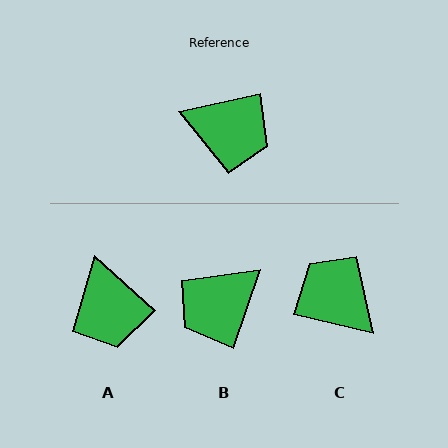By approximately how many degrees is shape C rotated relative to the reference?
Approximately 154 degrees counter-clockwise.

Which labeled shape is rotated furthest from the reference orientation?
C, about 154 degrees away.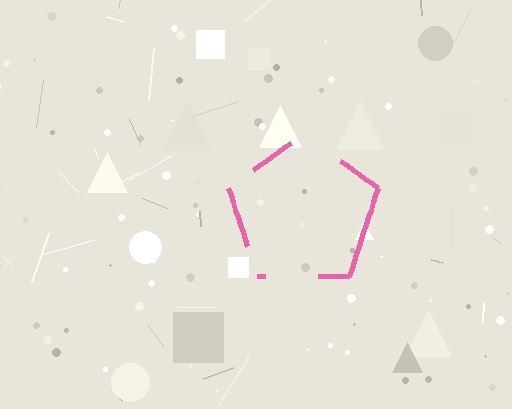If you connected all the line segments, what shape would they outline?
They would outline a pentagon.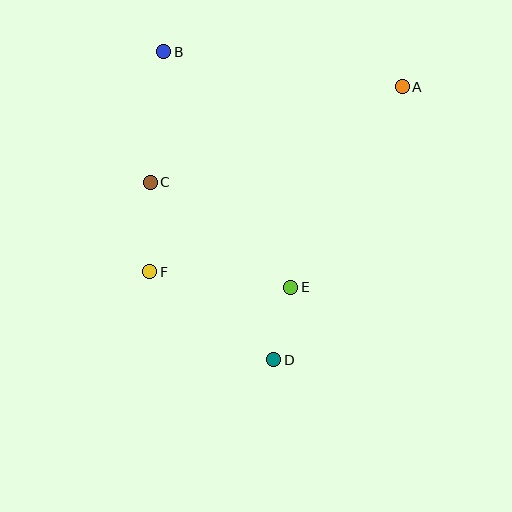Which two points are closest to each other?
Points D and E are closest to each other.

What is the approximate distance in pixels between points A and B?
The distance between A and B is approximately 241 pixels.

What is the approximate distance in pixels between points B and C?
The distance between B and C is approximately 131 pixels.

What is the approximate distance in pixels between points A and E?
The distance between A and E is approximately 229 pixels.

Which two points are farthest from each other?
Points B and D are farthest from each other.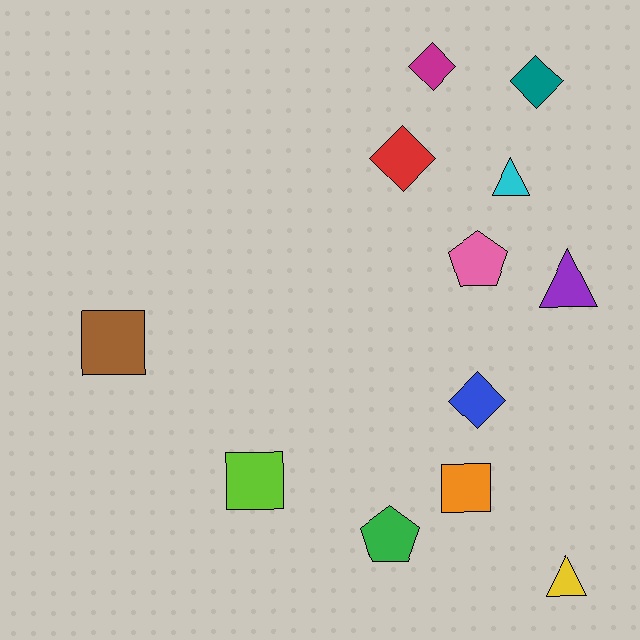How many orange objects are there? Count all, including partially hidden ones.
There is 1 orange object.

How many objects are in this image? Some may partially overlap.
There are 12 objects.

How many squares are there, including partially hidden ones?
There are 3 squares.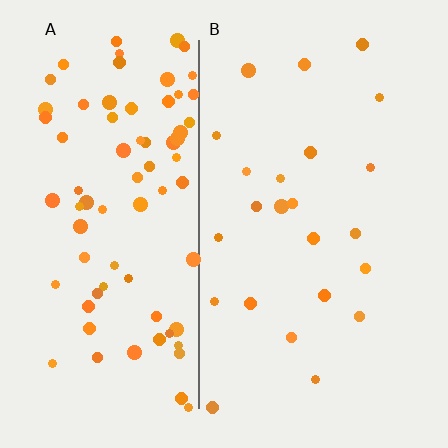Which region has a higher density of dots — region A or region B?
A (the left).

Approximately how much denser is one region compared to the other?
Approximately 3.4× — region A over region B.